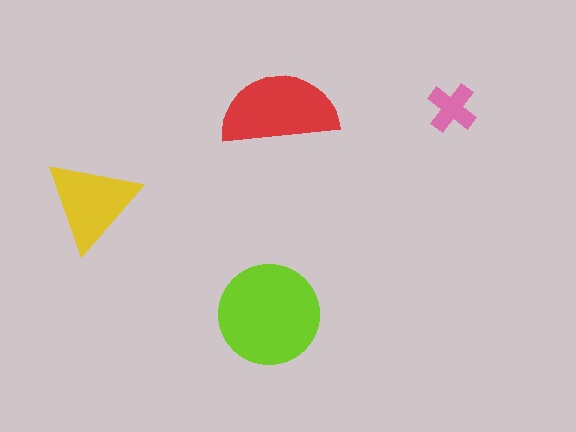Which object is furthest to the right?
The pink cross is rightmost.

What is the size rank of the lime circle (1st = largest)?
1st.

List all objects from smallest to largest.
The pink cross, the yellow triangle, the red semicircle, the lime circle.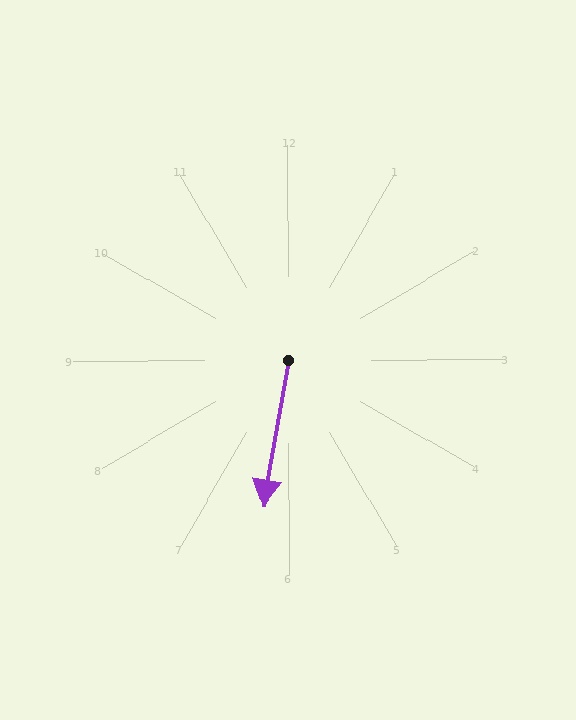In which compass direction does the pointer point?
South.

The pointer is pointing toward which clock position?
Roughly 6 o'clock.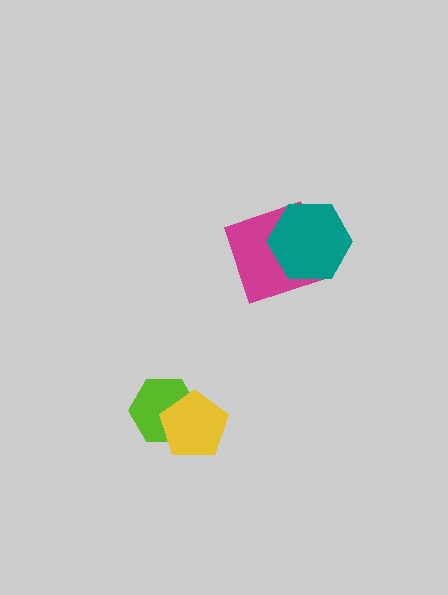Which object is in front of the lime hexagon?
The yellow pentagon is in front of the lime hexagon.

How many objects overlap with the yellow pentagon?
1 object overlaps with the yellow pentagon.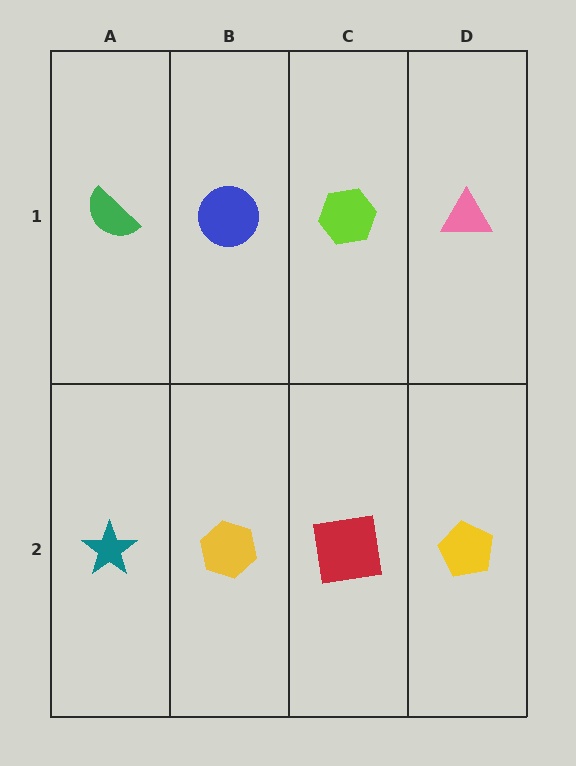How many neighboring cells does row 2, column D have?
2.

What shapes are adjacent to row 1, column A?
A teal star (row 2, column A), a blue circle (row 1, column B).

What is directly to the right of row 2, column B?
A red square.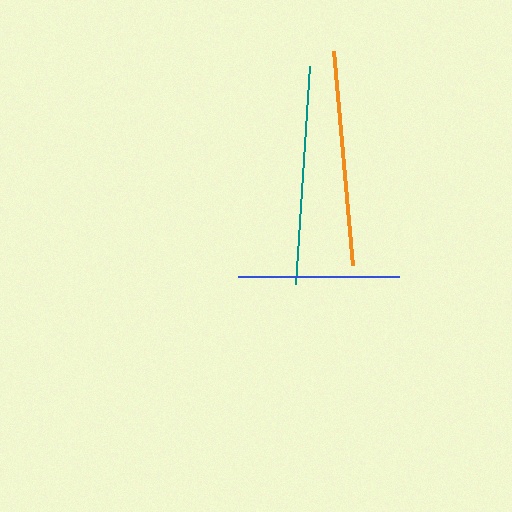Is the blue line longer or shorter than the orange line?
The orange line is longer than the blue line.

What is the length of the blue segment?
The blue segment is approximately 162 pixels long.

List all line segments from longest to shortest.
From longest to shortest: teal, orange, blue.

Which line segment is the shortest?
The blue line is the shortest at approximately 162 pixels.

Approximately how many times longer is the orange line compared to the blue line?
The orange line is approximately 1.3 times the length of the blue line.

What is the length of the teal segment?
The teal segment is approximately 218 pixels long.